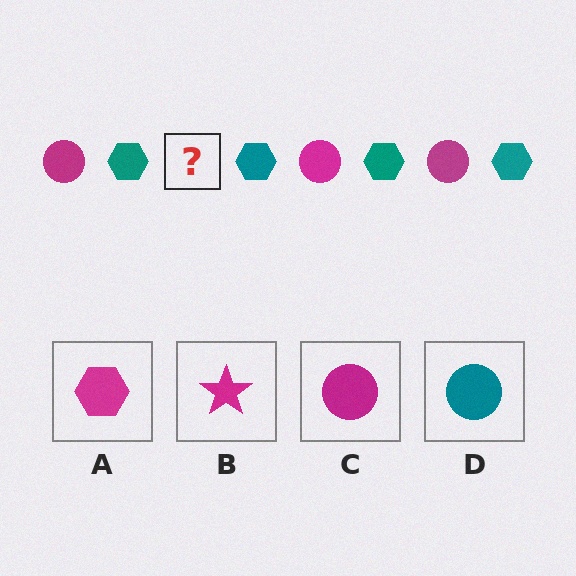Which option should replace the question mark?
Option C.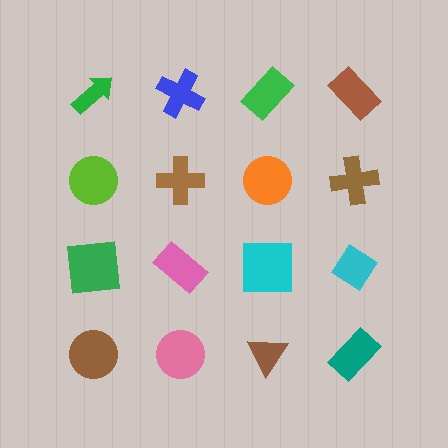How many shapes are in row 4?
4 shapes.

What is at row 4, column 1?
A brown circle.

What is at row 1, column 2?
A blue cross.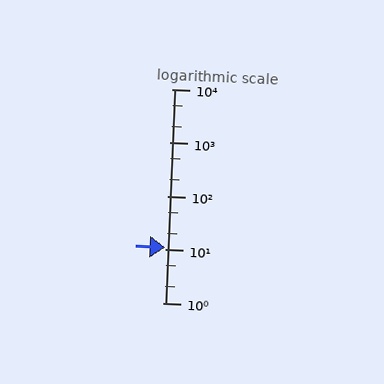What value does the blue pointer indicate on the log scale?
The pointer indicates approximately 11.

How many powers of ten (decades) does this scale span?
The scale spans 4 decades, from 1 to 10000.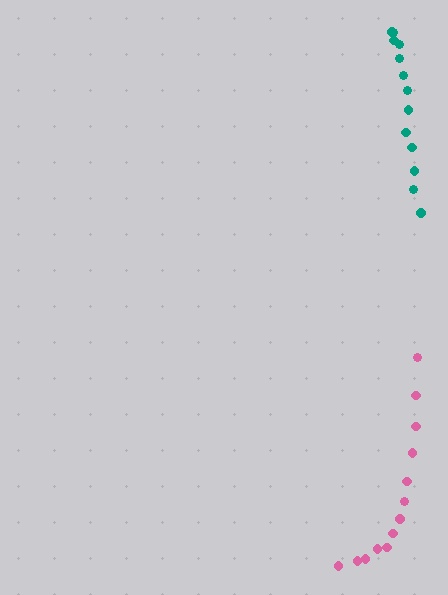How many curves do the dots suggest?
There are 2 distinct paths.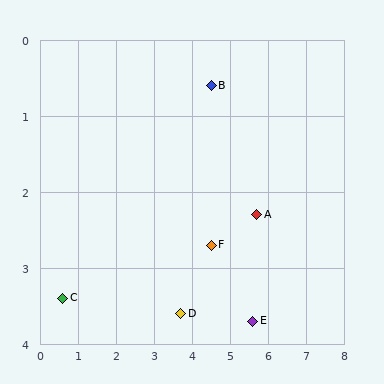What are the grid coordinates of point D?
Point D is at approximately (3.7, 3.6).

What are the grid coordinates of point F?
Point F is at approximately (4.5, 2.7).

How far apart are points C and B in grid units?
Points C and B are about 4.8 grid units apart.